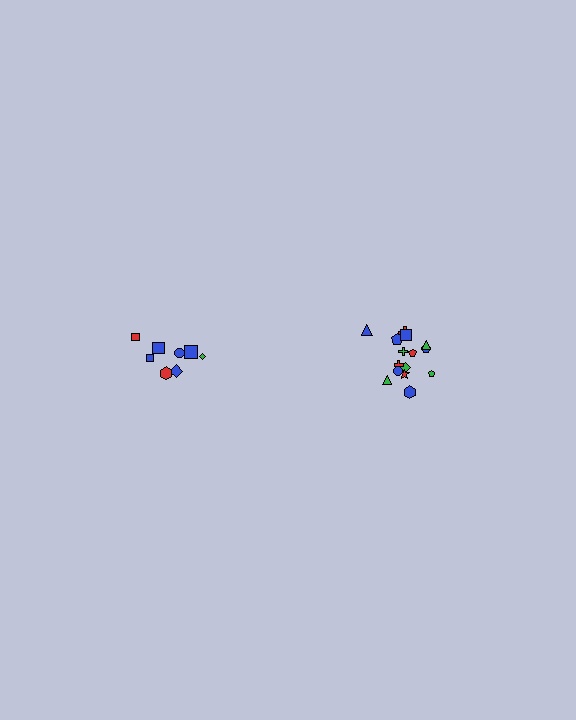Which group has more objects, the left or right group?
The right group.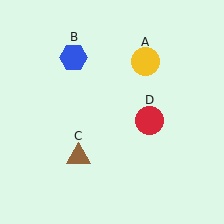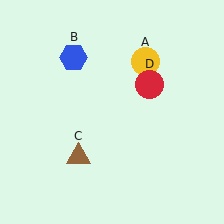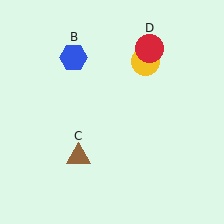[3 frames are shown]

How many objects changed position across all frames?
1 object changed position: red circle (object D).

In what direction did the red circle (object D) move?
The red circle (object D) moved up.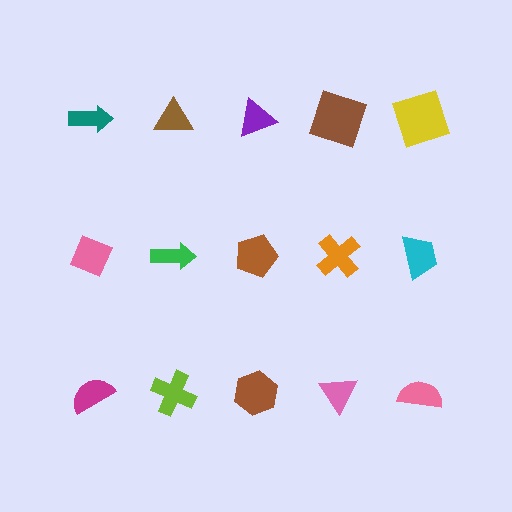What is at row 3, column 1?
A magenta semicircle.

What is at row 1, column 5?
A yellow square.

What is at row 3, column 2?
A lime cross.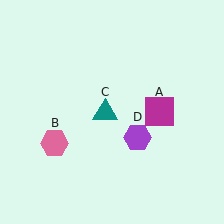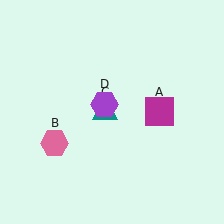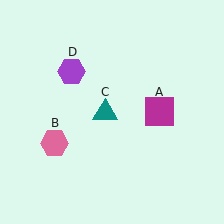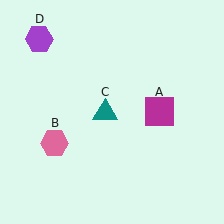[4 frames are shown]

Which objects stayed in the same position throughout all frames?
Magenta square (object A) and pink hexagon (object B) and teal triangle (object C) remained stationary.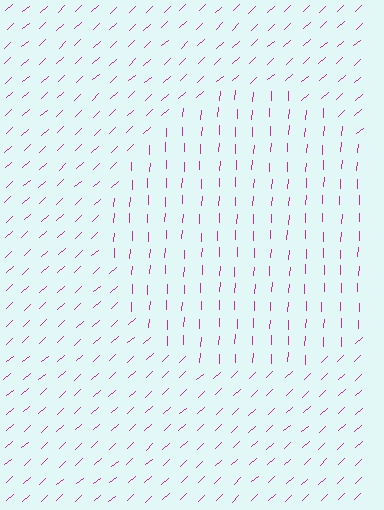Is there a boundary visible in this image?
Yes, there is a texture boundary formed by a change in line orientation.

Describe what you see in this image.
The image is filled with small magenta line segments. A circle region in the image has lines oriented differently from the surrounding lines, creating a visible texture boundary.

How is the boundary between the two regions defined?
The boundary is defined purely by a change in line orientation (approximately 45 degrees difference). All lines are the same color and thickness.